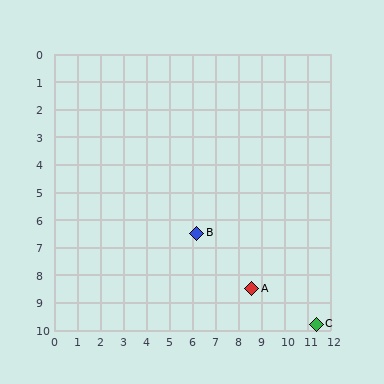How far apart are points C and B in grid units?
Points C and B are about 6.2 grid units apart.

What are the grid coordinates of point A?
Point A is at approximately (8.6, 8.5).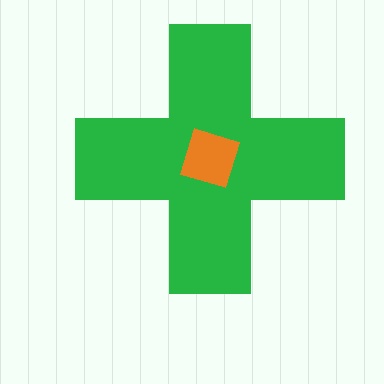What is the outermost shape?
The green cross.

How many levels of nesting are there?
2.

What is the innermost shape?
The orange square.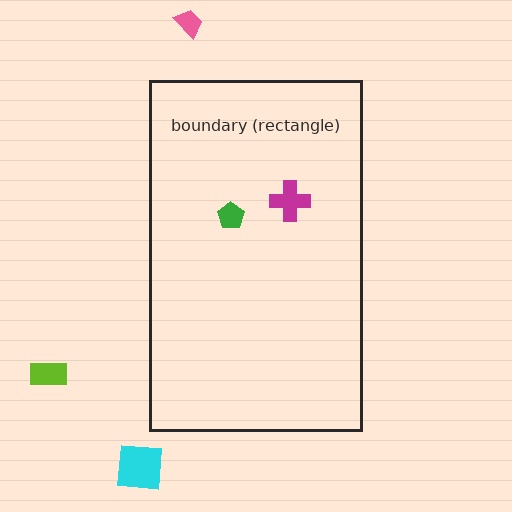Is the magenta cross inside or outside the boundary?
Inside.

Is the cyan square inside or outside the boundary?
Outside.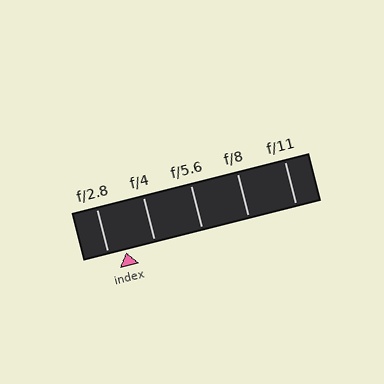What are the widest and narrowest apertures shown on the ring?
The widest aperture shown is f/2.8 and the narrowest is f/11.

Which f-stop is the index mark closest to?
The index mark is closest to f/2.8.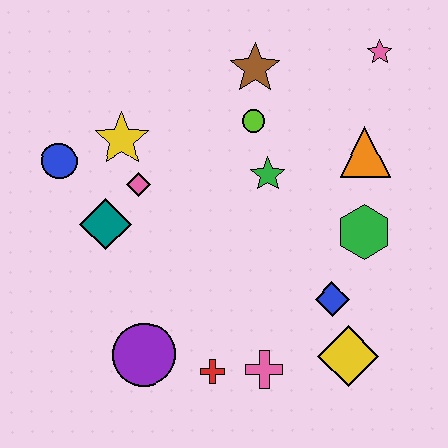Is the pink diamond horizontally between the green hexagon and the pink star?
No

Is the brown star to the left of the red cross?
No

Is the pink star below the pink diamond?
No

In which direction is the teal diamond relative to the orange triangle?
The teal diamond is to the left of the orange triangle.